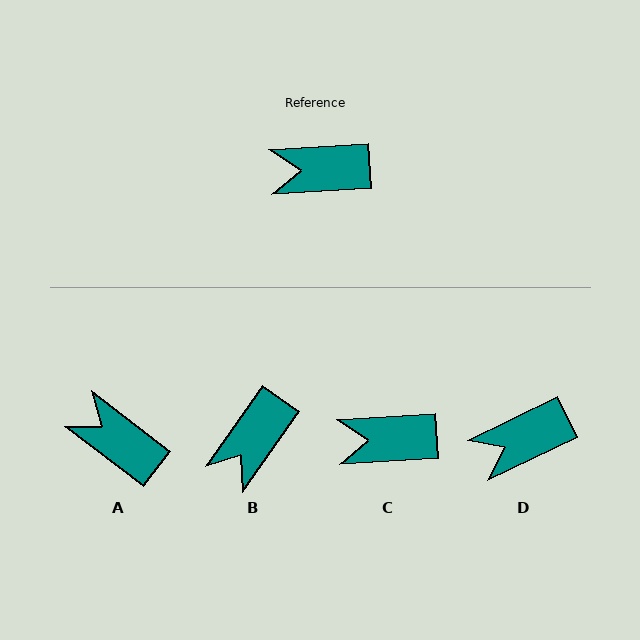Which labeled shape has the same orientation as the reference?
C.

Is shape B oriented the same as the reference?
No, it is off by about 51 degrees.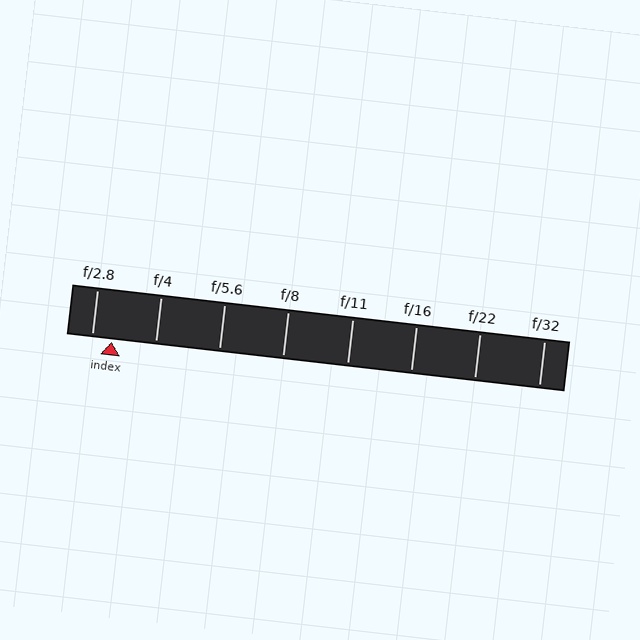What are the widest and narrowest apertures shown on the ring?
The widest aperture shown is f/2.8 and the narrowest is f/32.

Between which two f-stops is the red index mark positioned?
The index mark is between f/2.8 and f/4.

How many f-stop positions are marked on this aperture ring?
There are 8 f-stop positions marked.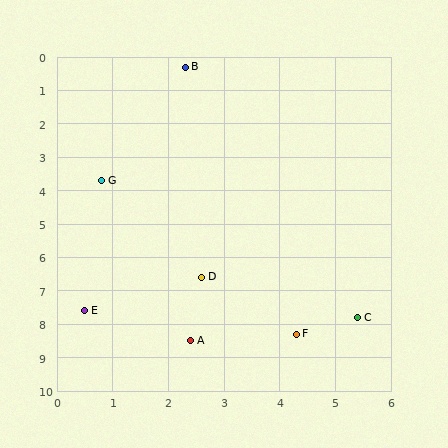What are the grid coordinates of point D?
Point D is at approximately (2.6, 6.6).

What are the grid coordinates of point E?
Point E is at approximately (0.5, 7.6).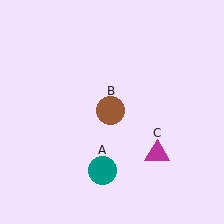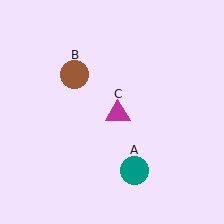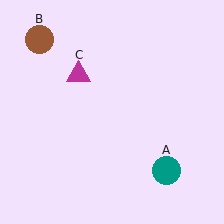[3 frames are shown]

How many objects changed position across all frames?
3 objects changed position: teal circle (object A), brown circle (object B), magenta triangle (object C).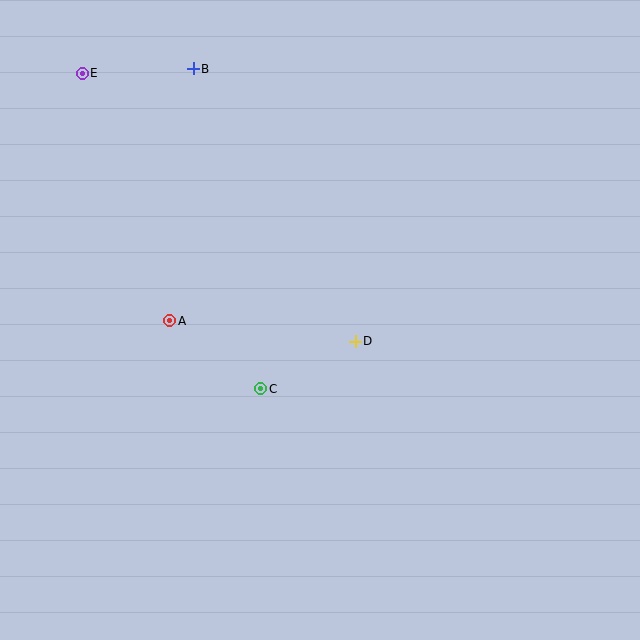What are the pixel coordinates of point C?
Point C is at (261, 389).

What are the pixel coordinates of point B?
Point B is at (193, 69).